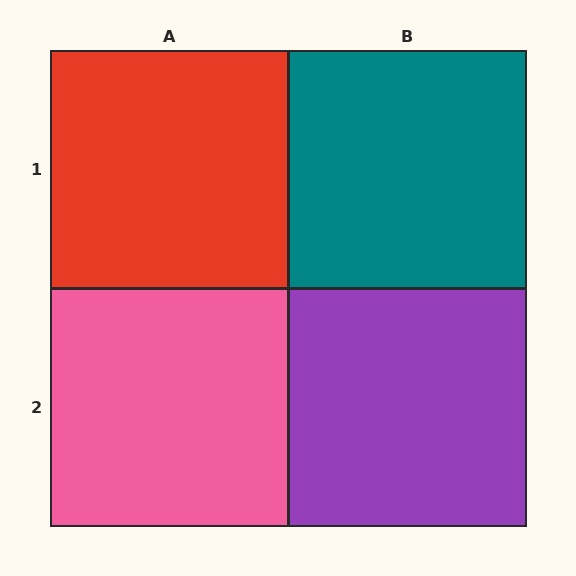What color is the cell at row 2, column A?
Pink.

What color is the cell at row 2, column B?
Purple.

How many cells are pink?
1 cell is pink.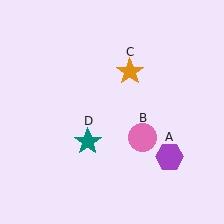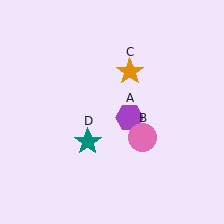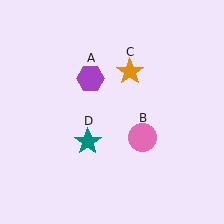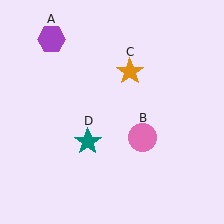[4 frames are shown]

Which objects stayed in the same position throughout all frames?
Pink circle (object B) and orange star (object C) and teal star (object D) remained stationary.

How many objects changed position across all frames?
1 object changed position: purple hexagon (object A).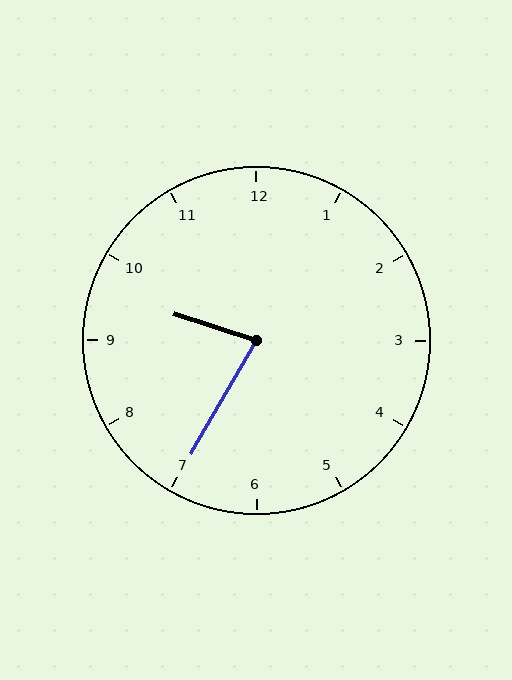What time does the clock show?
9:35.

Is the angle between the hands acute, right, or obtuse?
It is acute.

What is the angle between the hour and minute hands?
Approximately 78 degrees.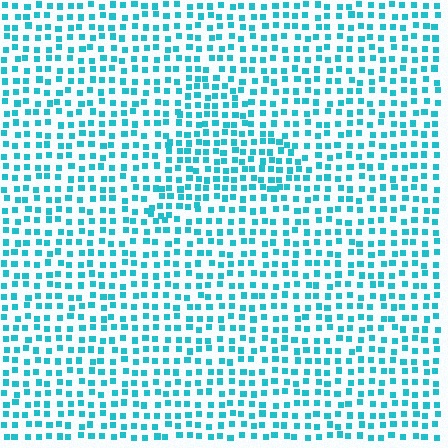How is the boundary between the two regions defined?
The boundary is defined by a change in element density (approximately 1.4x ratio). All elements are the same color, size, and shape.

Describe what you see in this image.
The image contains small cyan elements arranged at two different densities. A triangle-shaped region is visible where the elements are more densely packed than the surrounding area.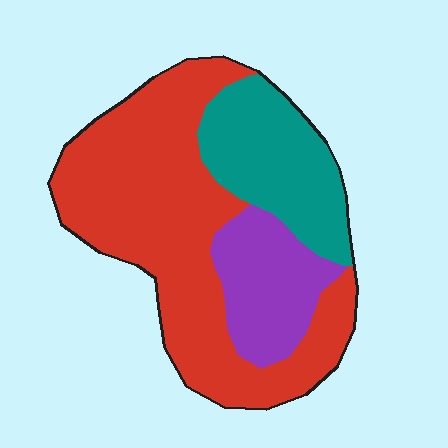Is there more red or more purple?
Red.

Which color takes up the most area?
Red, at roughly 60%.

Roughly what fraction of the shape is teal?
Teal covers roughly 25% of the shape.